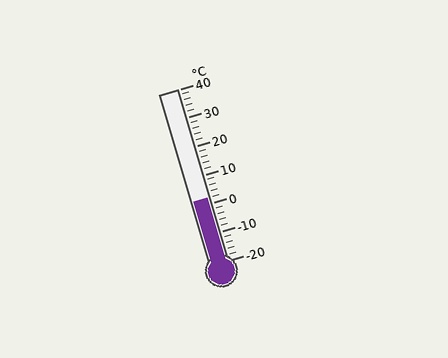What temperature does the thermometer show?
The thermometer shows approximately 2°C.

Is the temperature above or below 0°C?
The temperature is above 0°C.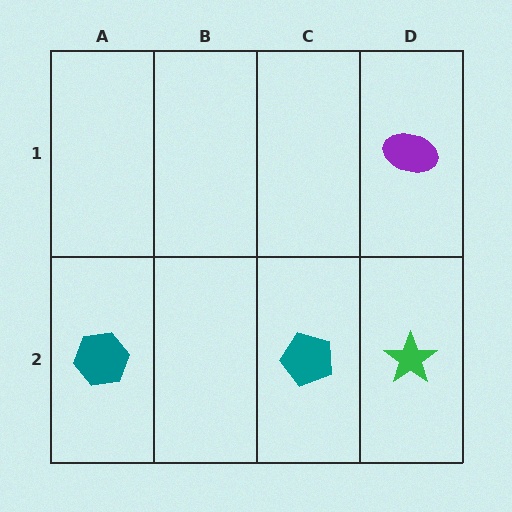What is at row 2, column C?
A teal pentagon.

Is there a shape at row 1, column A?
No, that cell is empty.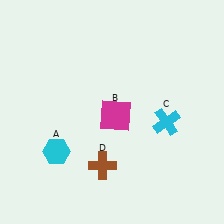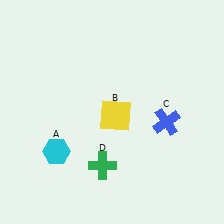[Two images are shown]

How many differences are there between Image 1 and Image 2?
There are 3 differences between the two images.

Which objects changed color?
B changed from magenta to yellow. C changed from cyan to blue. D changed from brown to green.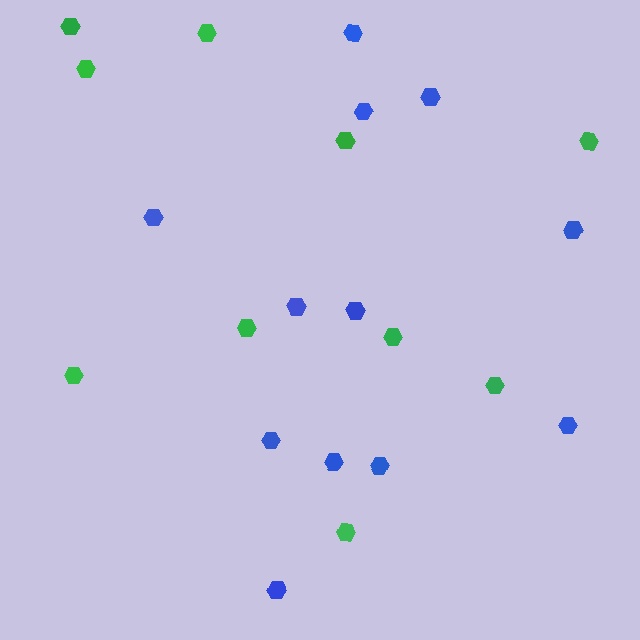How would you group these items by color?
There are 2 groups: one group of blue hexagons (12) and one group of green hexagons (10).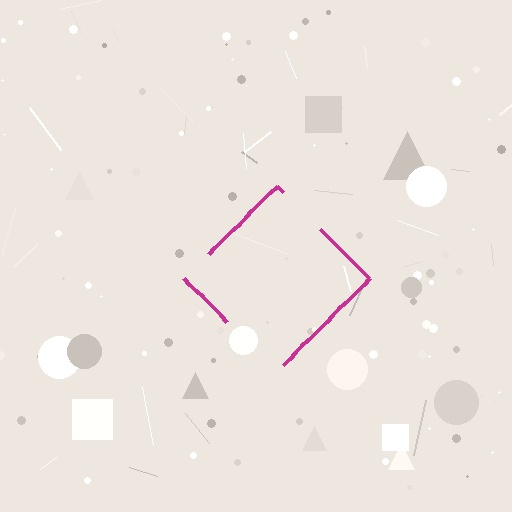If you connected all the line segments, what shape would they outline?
They would outline a diamond.